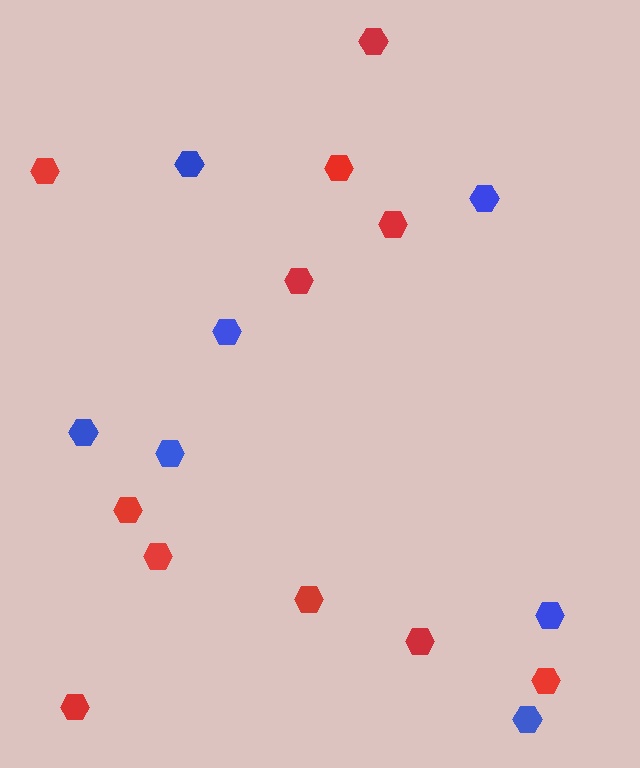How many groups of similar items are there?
There are 2 groups: one group of blue hexagons (7) and one group of red hexagons (11).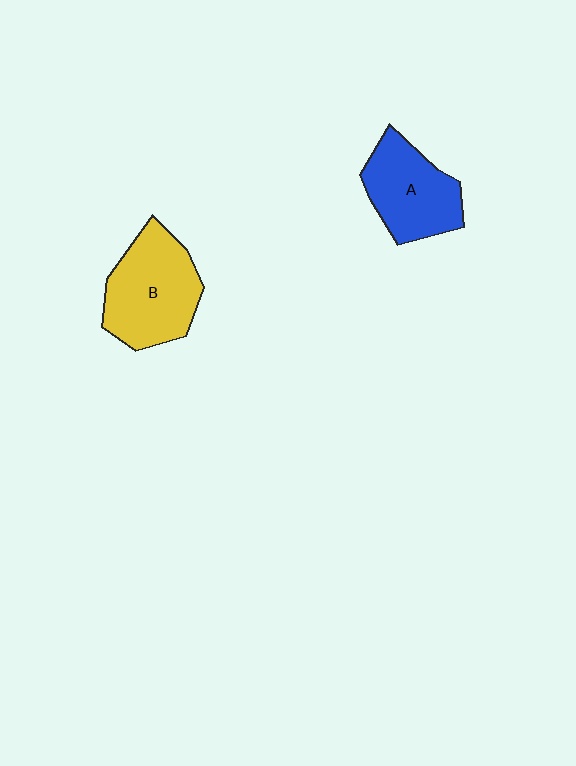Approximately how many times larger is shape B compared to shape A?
Approximately 1.2 times.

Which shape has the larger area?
Shape B (yellow).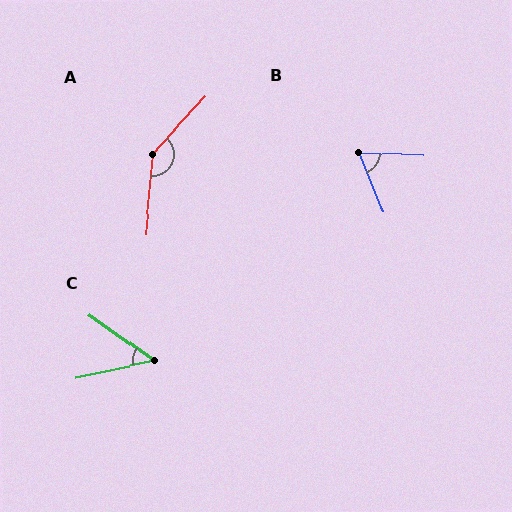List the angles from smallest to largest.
C (47°), B (65°), A (142°).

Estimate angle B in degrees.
Approximately 65 degrees.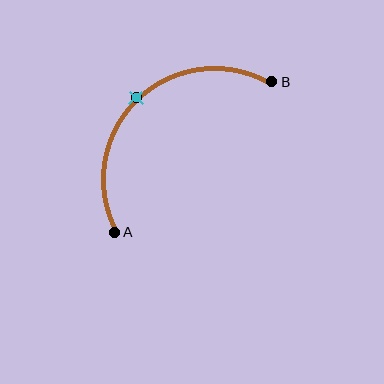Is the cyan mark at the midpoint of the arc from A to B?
Yes. The cyan mark lies on the arc at equal arc-length from both A and B — it is the arc midpoint.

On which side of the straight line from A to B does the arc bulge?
The arc bulges above and to the left of the straight line connecting A and B.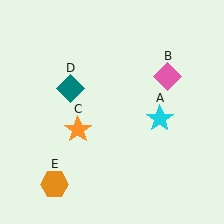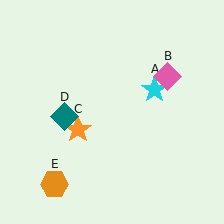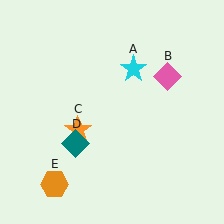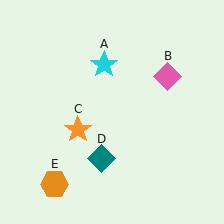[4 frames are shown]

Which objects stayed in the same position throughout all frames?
Pink diamond (object B) and orange star (object C) and orange hexagon (object E) remained stationary.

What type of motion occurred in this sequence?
The cyan star (object A), teal diamond (object D) rotated counterclockwise around the center of the scene.